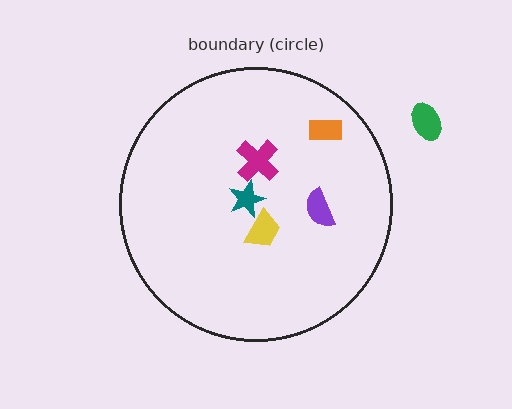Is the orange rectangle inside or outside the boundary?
Inside.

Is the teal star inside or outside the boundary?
Inside.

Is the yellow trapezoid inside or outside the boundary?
Inside.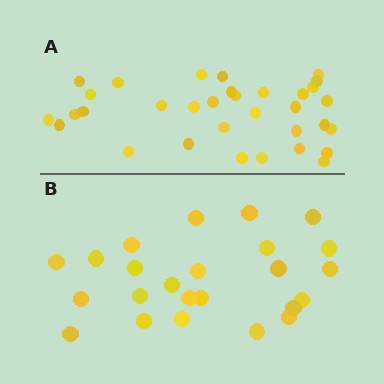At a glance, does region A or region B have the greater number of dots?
Region A (the top region) has more dots.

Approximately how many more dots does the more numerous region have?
Region A has roughly 8 or so more dots than region B.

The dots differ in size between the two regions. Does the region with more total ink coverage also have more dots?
No. Region B has more total ink coverage because its dots are larger, but region A actually contains more individual dots. Total area can be misleading — the number of items is what matters here.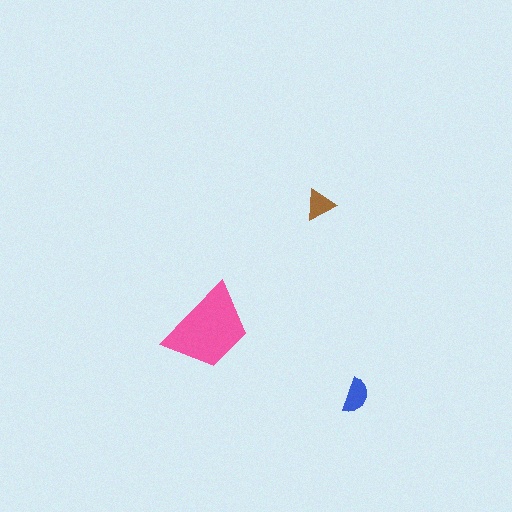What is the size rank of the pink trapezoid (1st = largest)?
1st.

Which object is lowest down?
The blue semicircle is bottommost.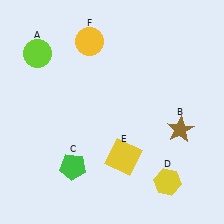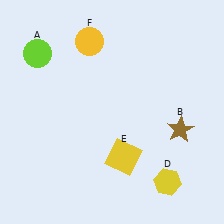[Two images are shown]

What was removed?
The green pentagon (C) was removed in Image 2.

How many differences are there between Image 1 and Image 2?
There is 1 difference between the two images.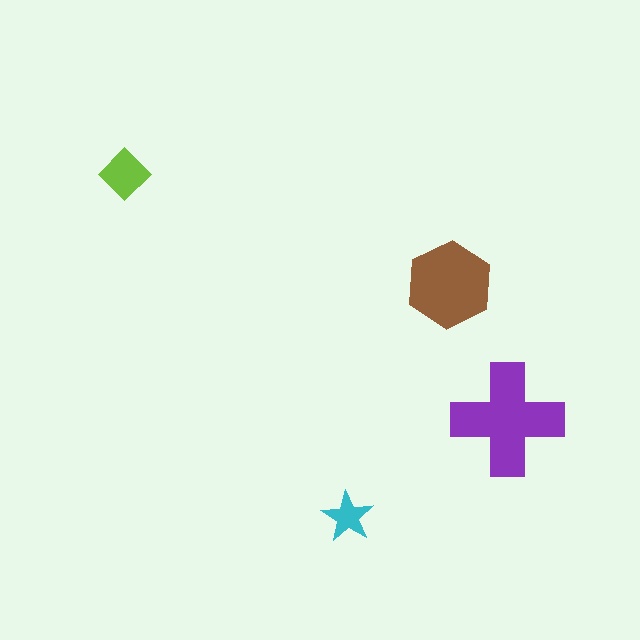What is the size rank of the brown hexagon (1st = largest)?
2nd.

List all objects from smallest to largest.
The cyan star, the lime diamond, the brown hexagon, the purple cross.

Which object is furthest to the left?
The lime diamond is leftmost.